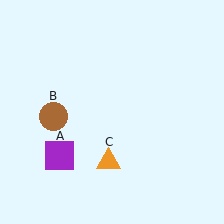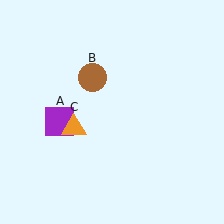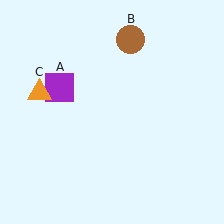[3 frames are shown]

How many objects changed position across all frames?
3 objects changed position: purple square (object A), brown circle (object B), orange triangle (object C).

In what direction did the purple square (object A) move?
The purple square (object A) moved up.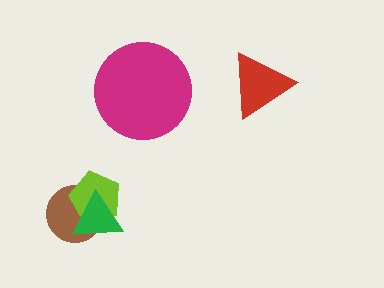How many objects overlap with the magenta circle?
0 objects overlap with the magenta circle.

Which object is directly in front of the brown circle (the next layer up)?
The lime pentagon is directly in front of the brown circle.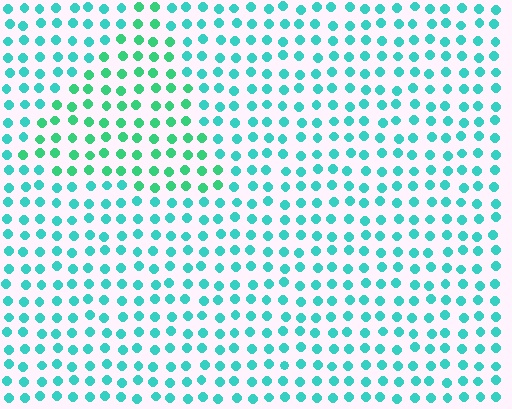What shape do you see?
I see a triangle.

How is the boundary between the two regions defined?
The boundary is defined purely by a slight shift in hue (about 28 degrees). Spacing, size, and orientation are identical on both sides.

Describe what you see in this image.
The image is filled with small cyan elements in a uniform arrangement. A triangle-shaped region is visible where the elements are tinted to a slightly different hue, forming a subtle color boundary.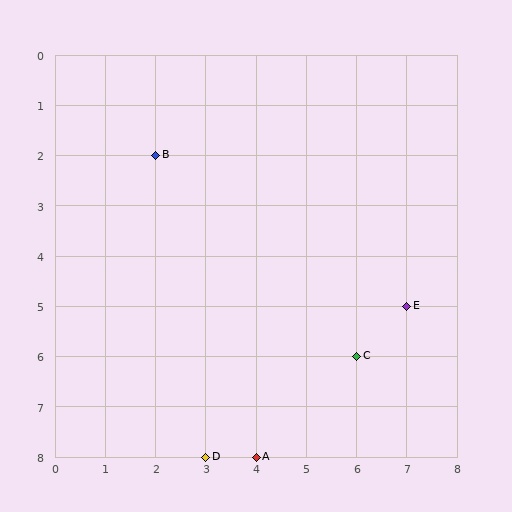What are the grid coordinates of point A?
Point A is at grid coordinates (4, 8).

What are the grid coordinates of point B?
Point B is at grid coordinates (2, 2).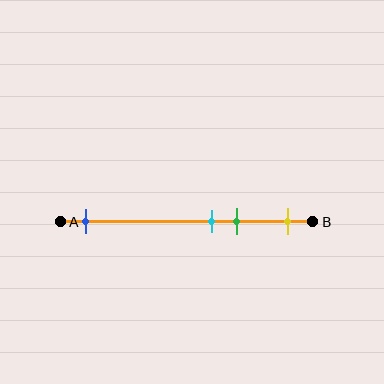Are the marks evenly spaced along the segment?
No, the marks are not evenly spaced.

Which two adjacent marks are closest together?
The cyan and green marks are the closest adjacent pair.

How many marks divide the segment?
There are 4 marks dividing the segment.